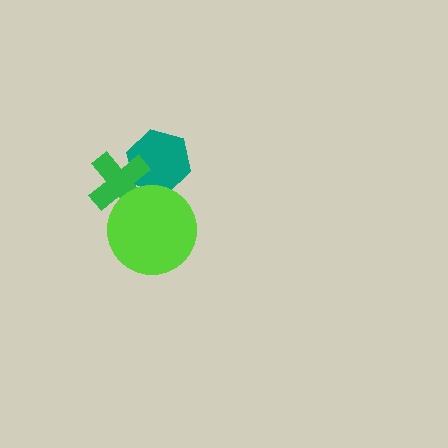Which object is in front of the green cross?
The lime circle is in front of the green cross.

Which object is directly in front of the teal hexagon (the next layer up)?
The green cross is directly in front of the teal hexagon.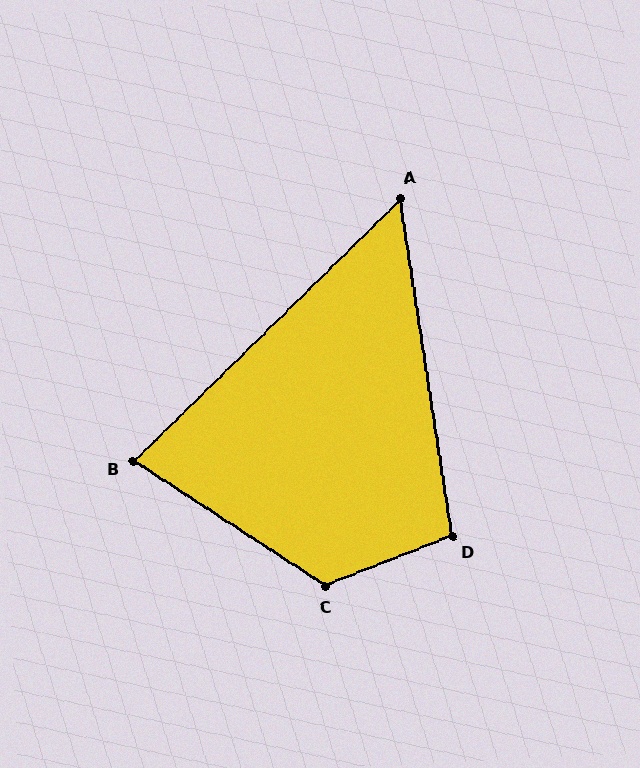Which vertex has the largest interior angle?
C, at approximately 126 degrees.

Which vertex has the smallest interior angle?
A, at approximately 54 degrees.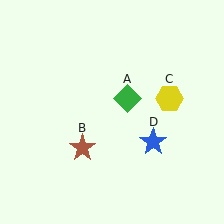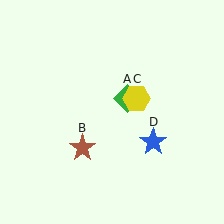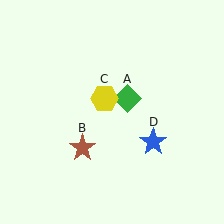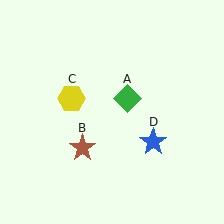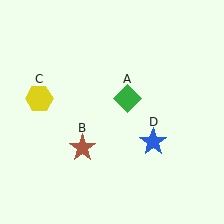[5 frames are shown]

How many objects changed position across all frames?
1 object changed position: yellow hexagon (object C).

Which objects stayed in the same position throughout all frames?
Green diamond (object A) and brown star (object B) and blue star (object D) remained stationary.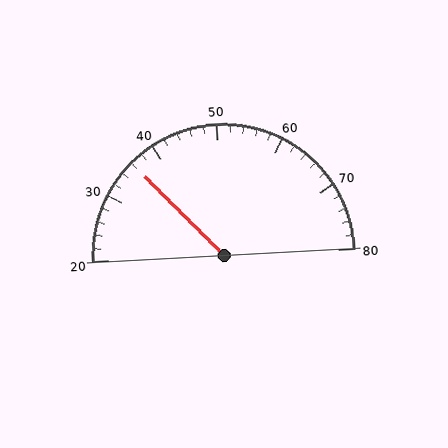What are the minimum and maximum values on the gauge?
The gauge ranges from 20 to 80.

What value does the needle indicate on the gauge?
The needle indicates approximately 36.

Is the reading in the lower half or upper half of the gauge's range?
The reading is in the lower half of the range (20 to 80).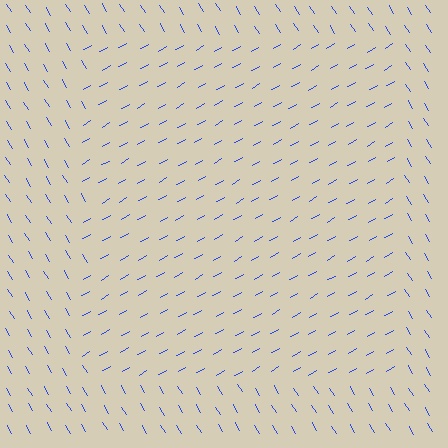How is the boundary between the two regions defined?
The boundary is defined purely by a change in line orientation (approximately 88 degrees difference). All lines are the same color and thickness.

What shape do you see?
I see a rectangle.